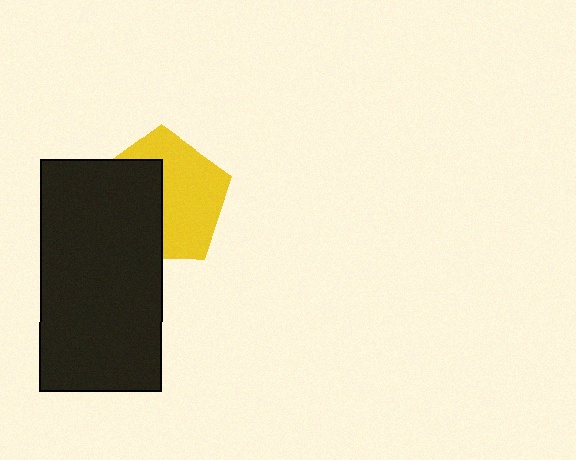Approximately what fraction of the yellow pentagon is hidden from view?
Roughly 46% of the yellow pentagon is hidden behind the black rectangle.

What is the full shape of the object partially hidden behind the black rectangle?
The partially hidden object is a yellow pentagon.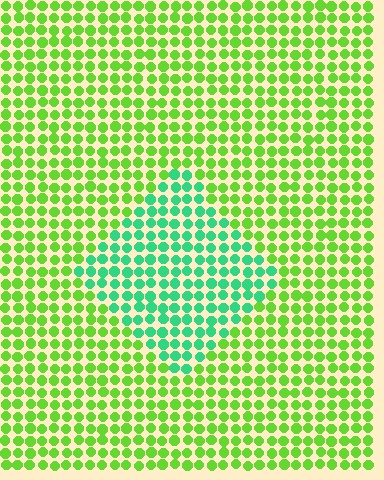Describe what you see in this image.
The image is filled with small lime elements in a uniform arrangement. A diamond-shaped region is visible where the elements are tinted to a slightly different hue, forming a subtle color boundary.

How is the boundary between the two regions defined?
The boundary is defined purely by a slight shift in hue (about 48 degrees). Spacing, size, and orientation are identical on both sides.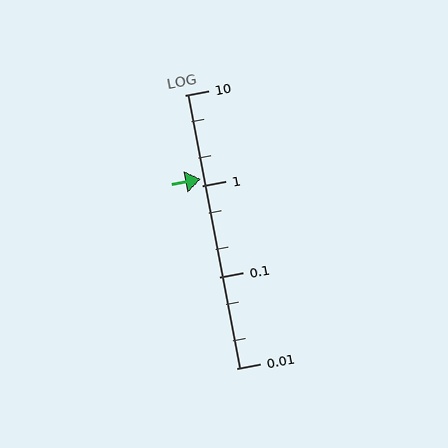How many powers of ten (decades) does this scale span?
The scale spans 3 decades, from 0.01 to 10.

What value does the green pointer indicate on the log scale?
The pointer indicates approximately 1.2.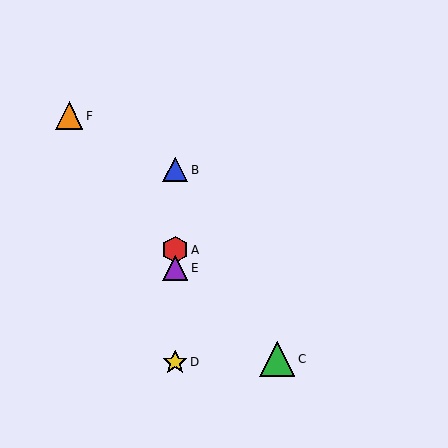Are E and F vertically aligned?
No, E is at x≈175 and F is at x≈69.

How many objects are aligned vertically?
4 objects (A, B, D, E) are aligned vertically.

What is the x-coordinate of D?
Object D is at x≈175.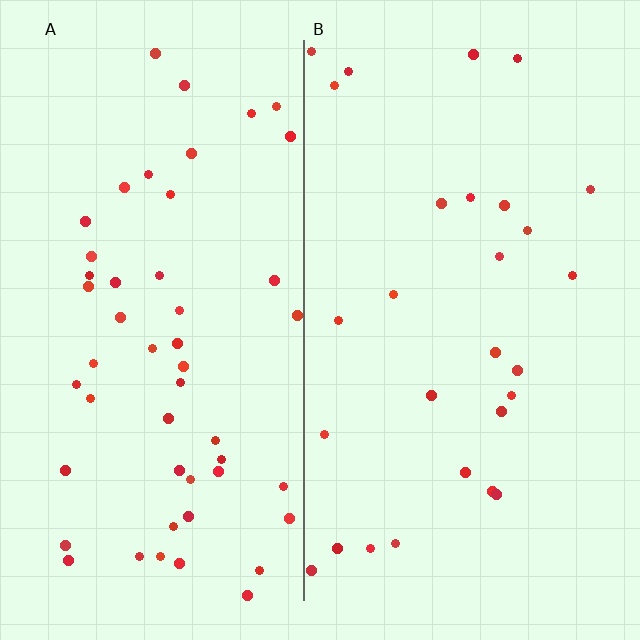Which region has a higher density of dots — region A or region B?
A (the left).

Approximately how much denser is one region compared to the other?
Approximately 1.8× — region A over region B.